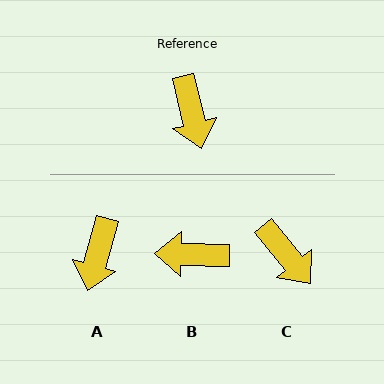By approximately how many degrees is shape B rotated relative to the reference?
Approximately 105 degrees clockwise.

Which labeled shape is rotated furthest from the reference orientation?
B, about 105 degrees away.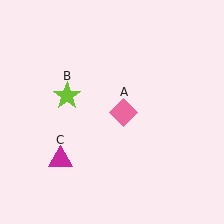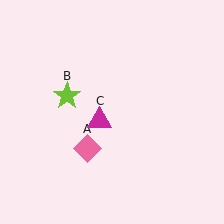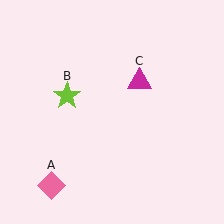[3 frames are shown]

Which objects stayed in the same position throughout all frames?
Lime star (object B) remained stationary.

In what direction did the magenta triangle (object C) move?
The magenta triangle (object C) moved up and to the right.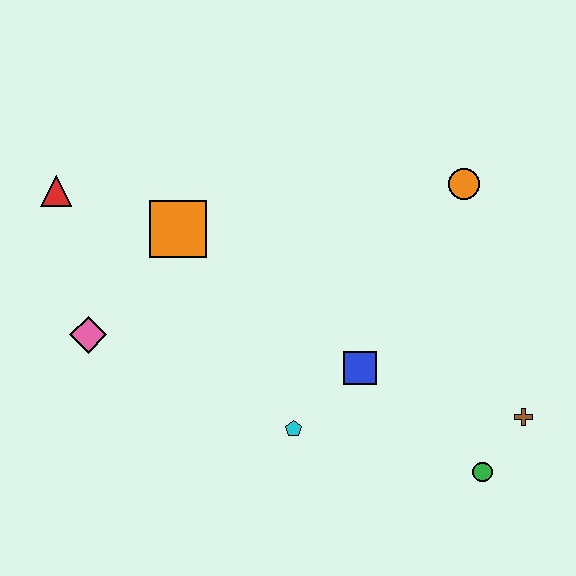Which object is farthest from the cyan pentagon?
The red triangle is farthest from the cyan pentagon.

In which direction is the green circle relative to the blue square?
The green circle is to the right of the blue square.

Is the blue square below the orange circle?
Yes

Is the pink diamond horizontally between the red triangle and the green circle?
Yes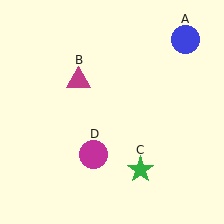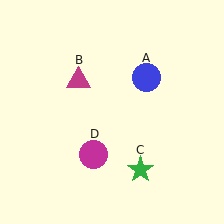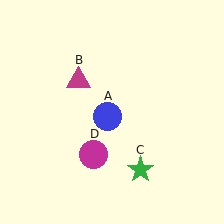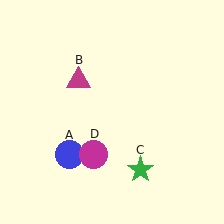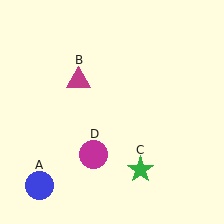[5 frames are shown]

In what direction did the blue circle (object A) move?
The blue circle (object A) moved down and to the left.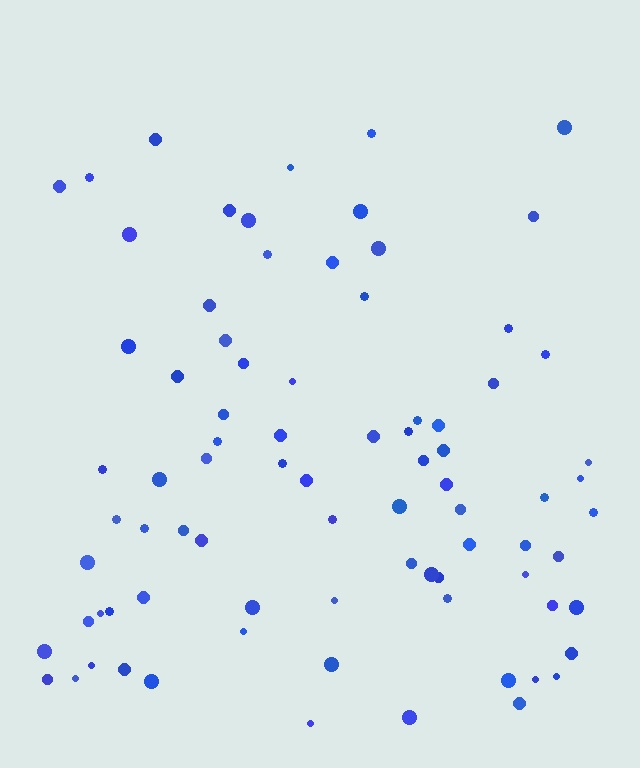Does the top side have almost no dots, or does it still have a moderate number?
Still a moderate number, just noticeably fewer than the bottom.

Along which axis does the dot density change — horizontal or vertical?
Vertical.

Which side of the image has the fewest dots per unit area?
The top.